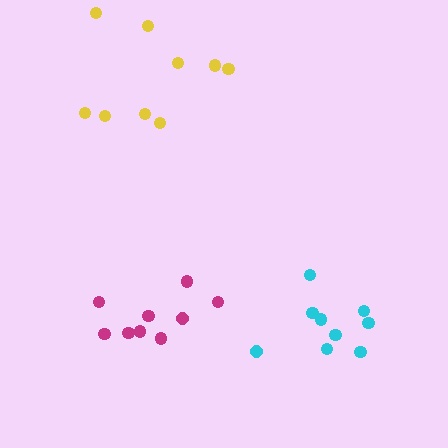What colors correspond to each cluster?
The clusters are colored: yellow, magenta, cyan.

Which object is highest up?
The yellow cluster is topmost.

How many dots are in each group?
Group 1: 9 dots, Group 2: 9 dots, Group 3: 9 dots (27 total).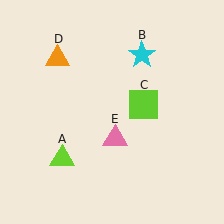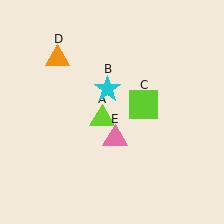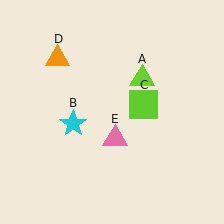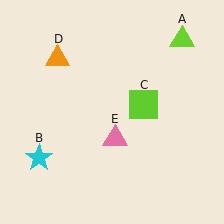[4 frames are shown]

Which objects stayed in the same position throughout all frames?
Lime square (object C) and orange triangle (object D) and pink triangle (object E) remained stationary.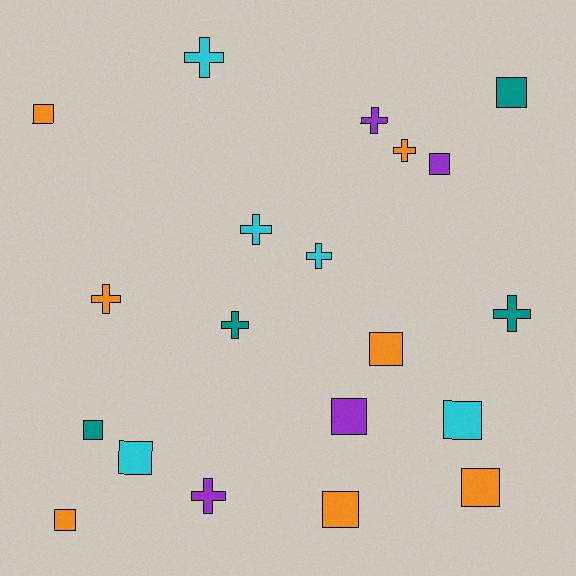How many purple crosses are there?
There are 2 purple crosses.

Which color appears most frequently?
Orange, with 7 objects.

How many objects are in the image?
There are 20 objects.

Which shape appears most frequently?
Square, with 11 objects.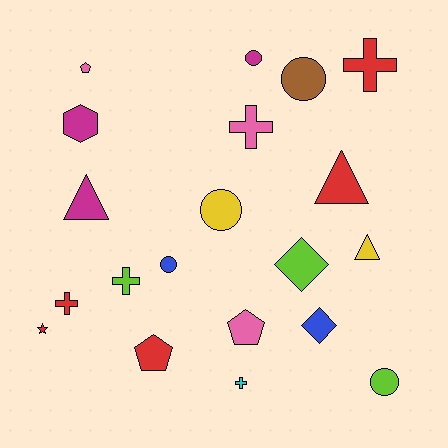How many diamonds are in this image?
There are 2 diamonds.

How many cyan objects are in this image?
There is 1 cyan object.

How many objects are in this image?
There are 20 objects.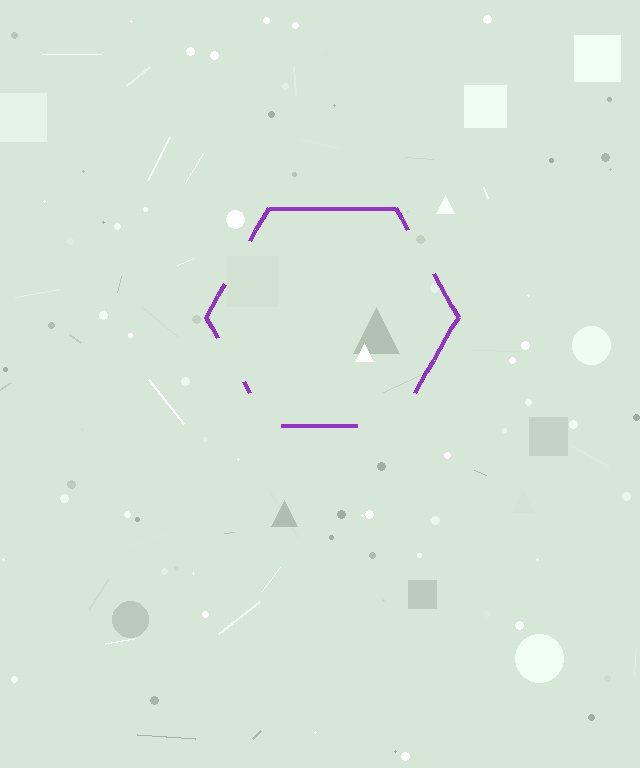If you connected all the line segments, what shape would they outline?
They would outline a hexagon.